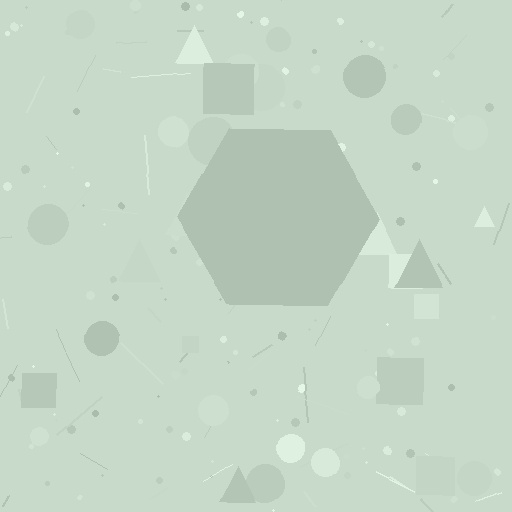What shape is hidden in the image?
A hexagon is hidden in the image.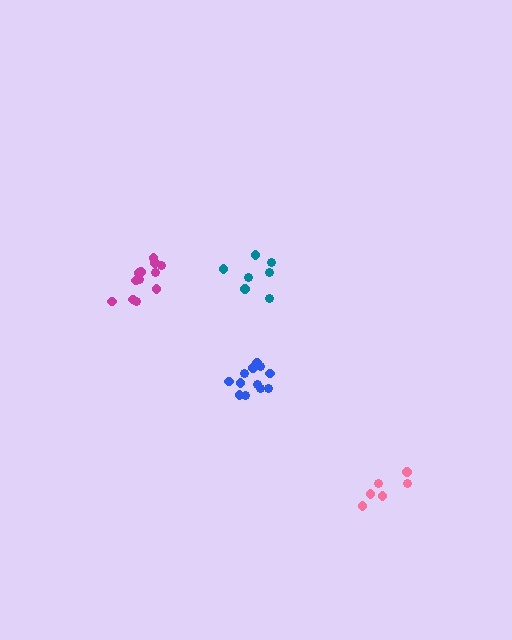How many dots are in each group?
Group 1: 12 dots, Group 2: 7 dots, Group 3: 6 dots, Group 4: 12 dots (37 total).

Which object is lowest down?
The pink cluster is bottommost.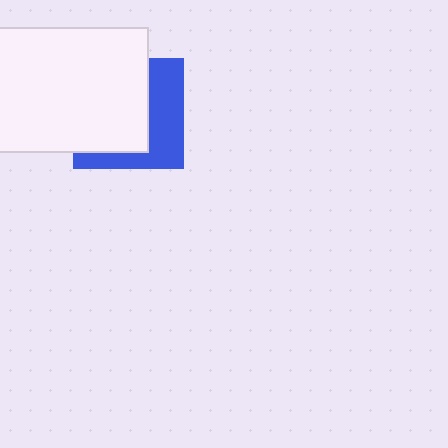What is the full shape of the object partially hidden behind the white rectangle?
The partially hidden object is a blue square.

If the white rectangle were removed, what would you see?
You would see the complete blue square.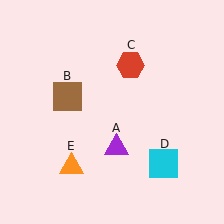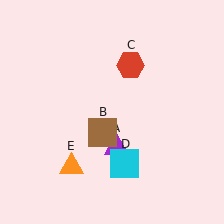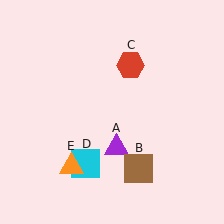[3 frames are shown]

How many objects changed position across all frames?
2 objects changed position: brown square (object B), cyan square (object D).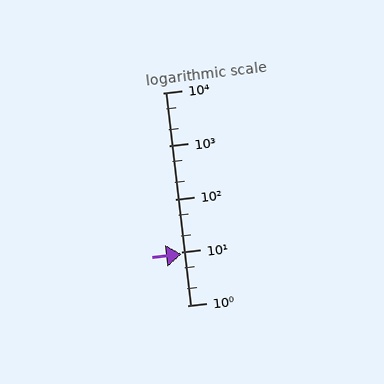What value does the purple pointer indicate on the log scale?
The pointer indicates approximately 9.3.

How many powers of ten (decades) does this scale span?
The scale spans 4 decades, from 1 to 10000.